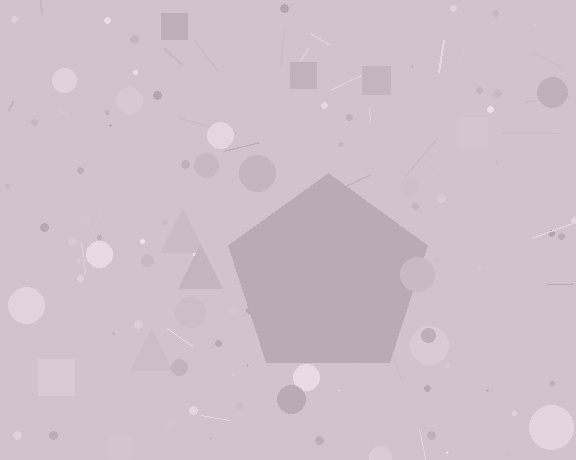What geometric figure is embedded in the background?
A pentagon is embedded in the background.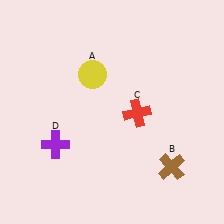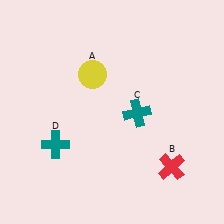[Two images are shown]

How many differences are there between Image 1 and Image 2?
There are 3 differences between the two images.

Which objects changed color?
B changed from brown to red. C changed from red to teal. D changed from purple to teal.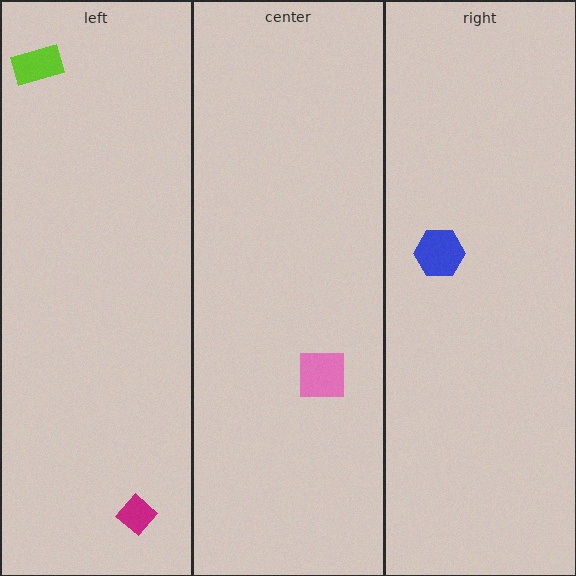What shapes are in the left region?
The lime rectangle, the magenta diamond.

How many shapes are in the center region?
1.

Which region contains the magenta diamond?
The left region.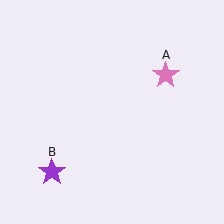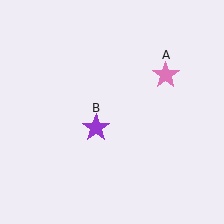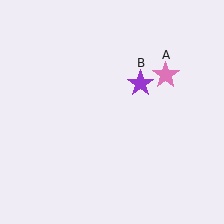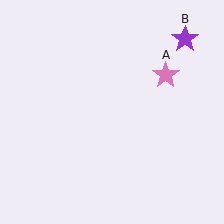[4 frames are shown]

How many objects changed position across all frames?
1 object changed position: purple star (object B).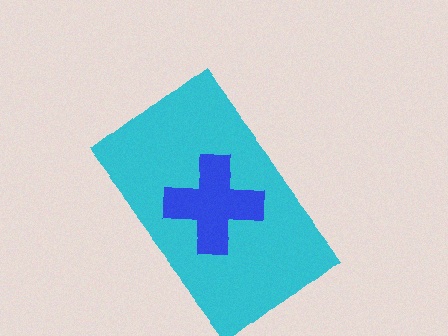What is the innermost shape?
The blue cross.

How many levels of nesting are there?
2.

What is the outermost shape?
The cyan rectangle.